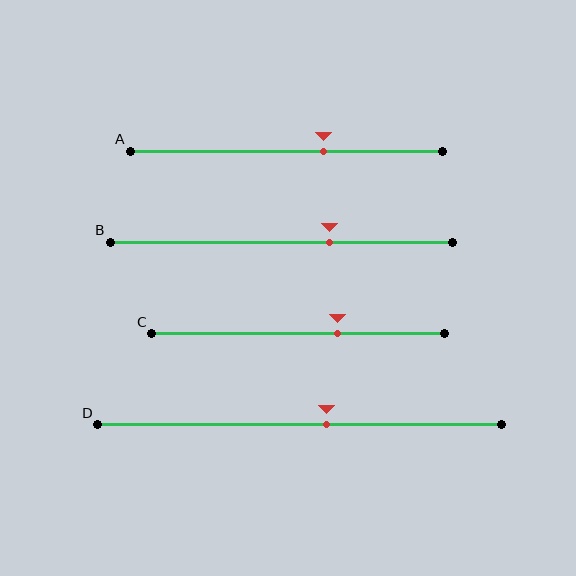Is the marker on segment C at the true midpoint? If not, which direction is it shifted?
No, the marker on segment C is shifted to the right by about 13% of the segment length.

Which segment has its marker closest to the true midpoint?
Segment D has its marker closest to the true midpoint.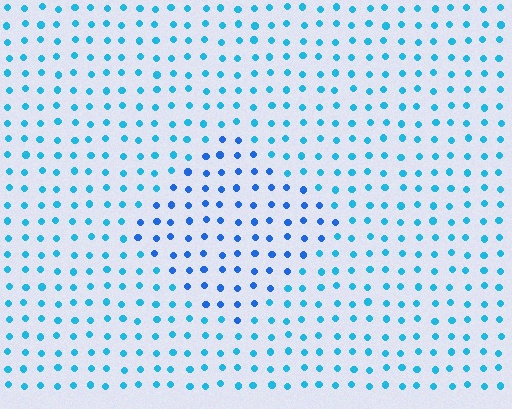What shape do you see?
I see a diamond.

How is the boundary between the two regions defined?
The boundary is defined purely by a slight shift in hue (about 25 degrees). Spacing, size, and orientation are identical on both sides.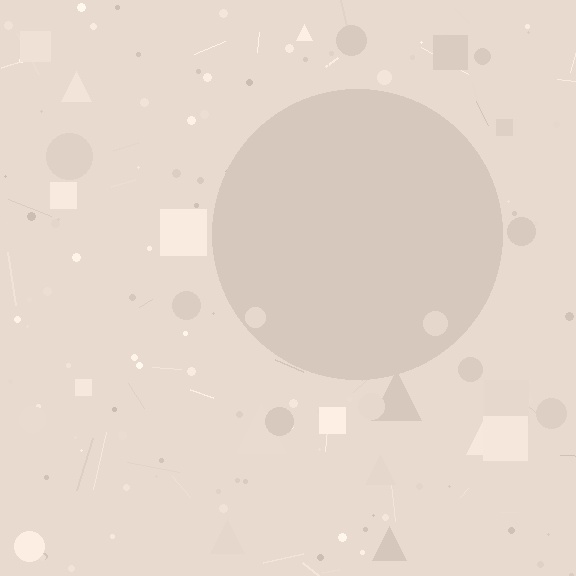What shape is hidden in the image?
A circle is hidden in the image.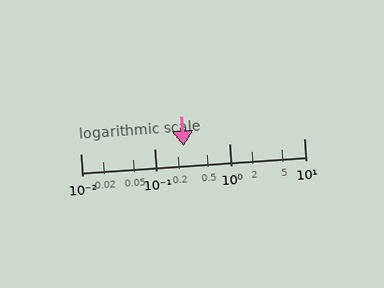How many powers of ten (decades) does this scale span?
The scale spans 3 decades, from 0.01 to 10.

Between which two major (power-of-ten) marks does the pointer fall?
The pointer is between 0.1 and 1.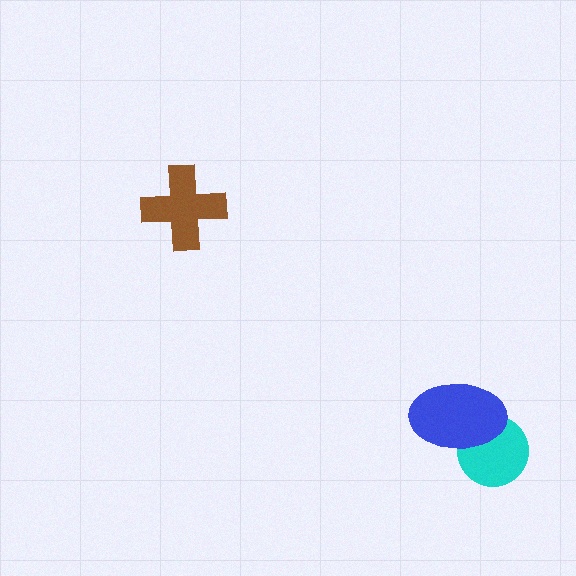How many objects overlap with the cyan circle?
1 object overlaps with the cyan circle.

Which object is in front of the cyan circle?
The blue ellipse is in front of the cyan circle.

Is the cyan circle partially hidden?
Yes, it is partially covered by another shape.